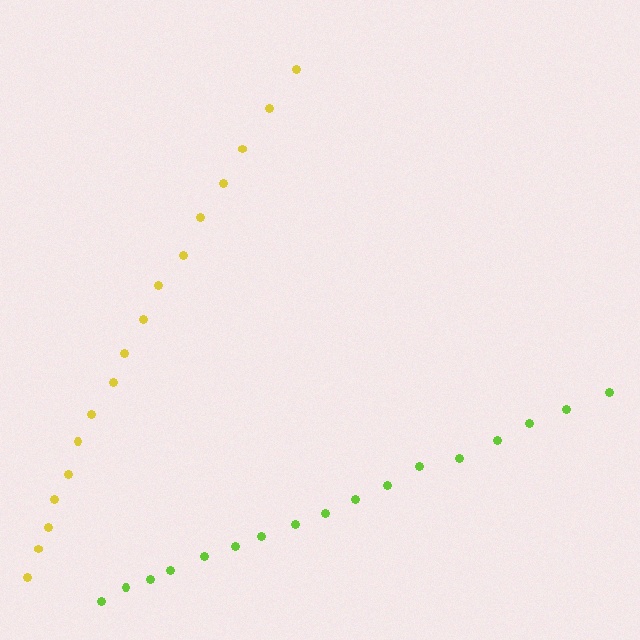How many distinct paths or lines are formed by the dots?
There are 2 distinct paths.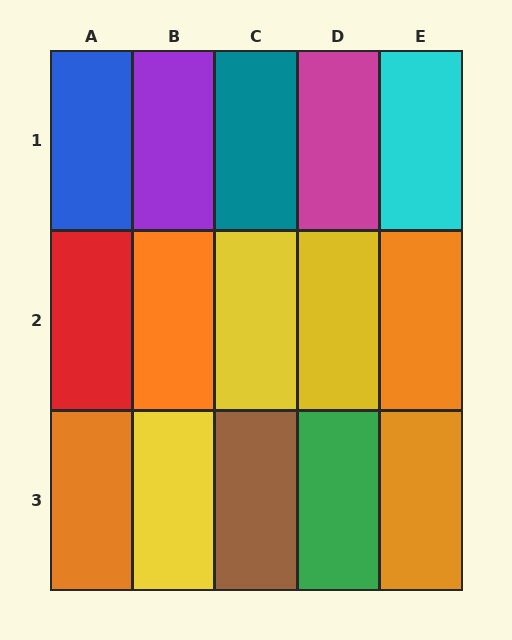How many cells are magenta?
1 cell is magenta.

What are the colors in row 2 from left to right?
Red, orange, yellow, yellow, orange.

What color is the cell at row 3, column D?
Green.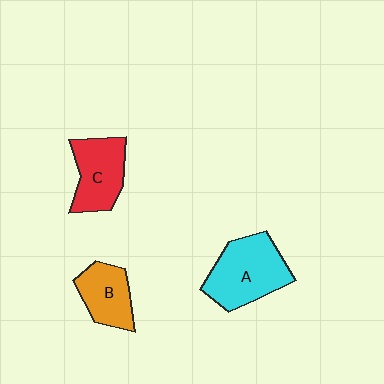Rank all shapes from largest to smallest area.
From largest to smallest: A (cyan), C (red), B (orange).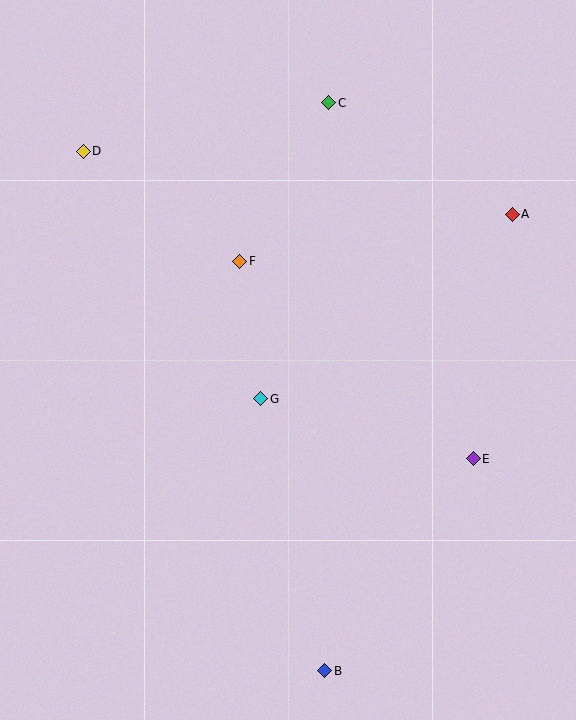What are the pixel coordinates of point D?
Point D is at (83, 151).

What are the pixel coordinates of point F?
Point F is at (240, 261).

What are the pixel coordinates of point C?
Point C is at (329, 103).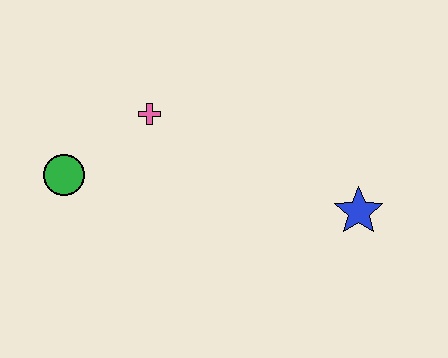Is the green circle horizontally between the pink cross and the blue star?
No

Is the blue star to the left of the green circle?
No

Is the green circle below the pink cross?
Yes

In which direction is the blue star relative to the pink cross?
The blue star is to the right of the pink cross.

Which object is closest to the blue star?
The pink cross is closest to the blue star.